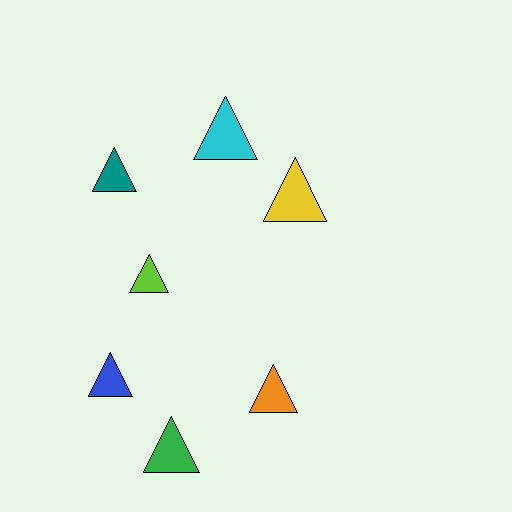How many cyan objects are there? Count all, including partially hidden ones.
There is 1 cyan object.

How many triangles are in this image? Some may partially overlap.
There are 7 triangles.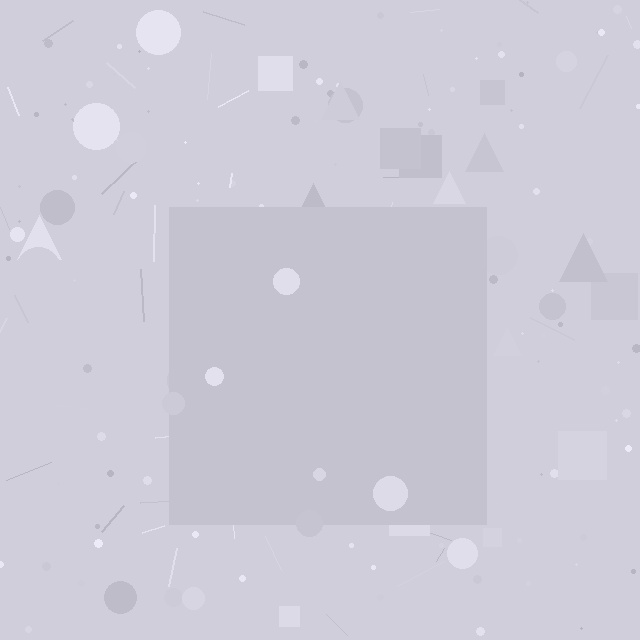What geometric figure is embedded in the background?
A square is embedded in the background.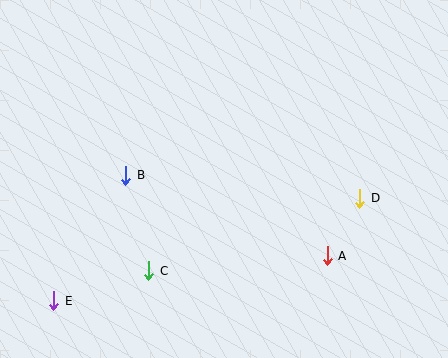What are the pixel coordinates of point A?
Point A is at (327, 256).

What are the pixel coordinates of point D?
Point D is at (360, 198).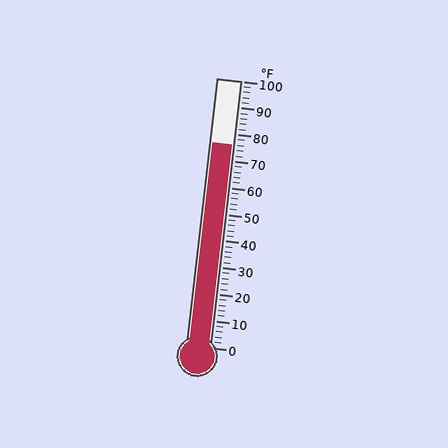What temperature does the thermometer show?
The thermometer shows approximately 76°F.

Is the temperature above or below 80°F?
The temperature is below 80°F.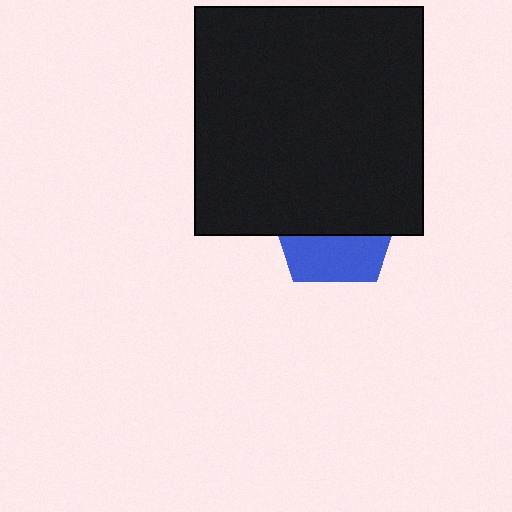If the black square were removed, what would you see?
You would see the complete blue pentagon.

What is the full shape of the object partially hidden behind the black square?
The partially hidden object is a blue pentagon.